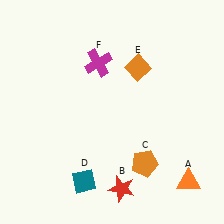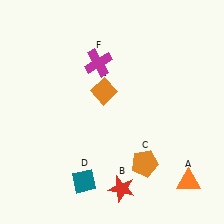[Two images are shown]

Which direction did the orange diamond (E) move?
The orange diamond (E) moved left.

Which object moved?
The orange diamond (E) moved left.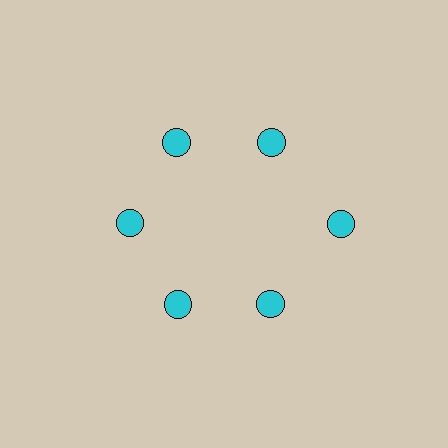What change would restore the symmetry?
The symmetry would be restored by moving it inward, back onto the ring so that all 6 circles sit at equal angles and equal distance from the center.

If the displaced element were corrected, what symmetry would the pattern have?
It would have 6-fold rotational symmetry — the pattern would map onto itself every 60 degrees.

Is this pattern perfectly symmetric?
No. The 6 cyan circles are arranged in a ring, but one element near the 3 o'clock position is pushed outward from the center, breaking the 6-fold rotational symmetry.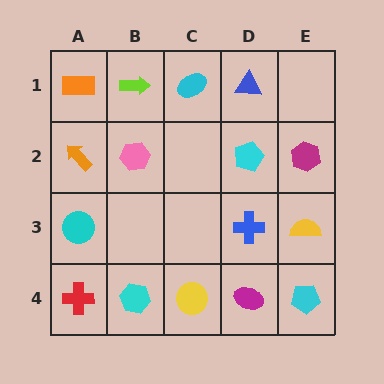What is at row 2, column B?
A pink hexagon.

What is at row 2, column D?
A cyan pentagon.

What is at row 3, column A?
A cyan circle.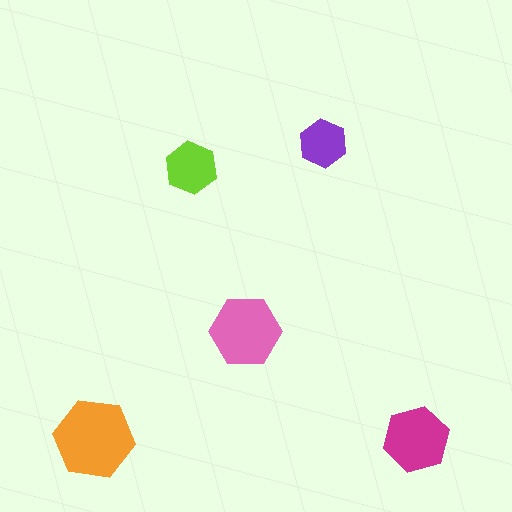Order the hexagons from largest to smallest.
the orange one, the pink one, the magenta one, the lime one, the purple one.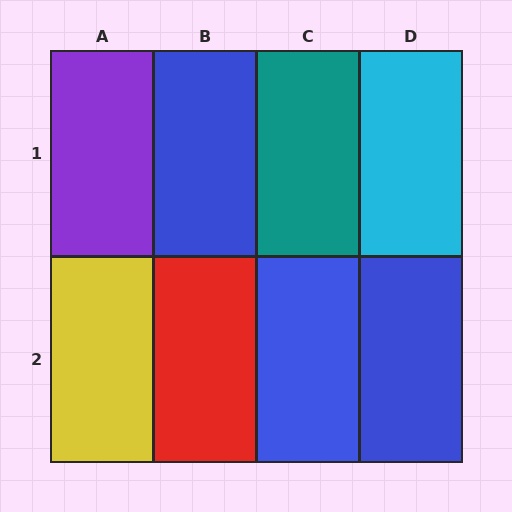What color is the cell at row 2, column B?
Red.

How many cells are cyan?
1 cell is cyan.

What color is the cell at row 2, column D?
Blue.